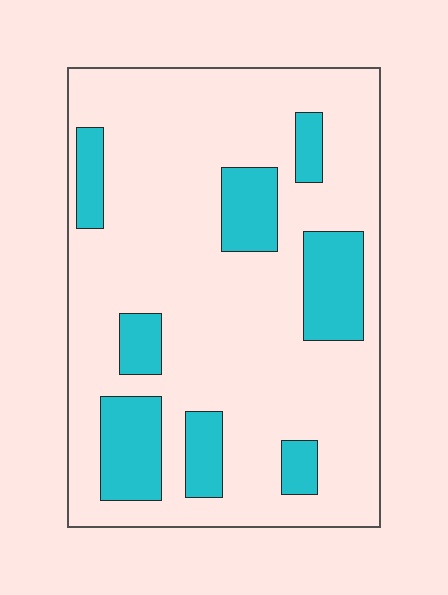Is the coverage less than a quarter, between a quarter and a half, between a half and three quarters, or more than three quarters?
Less than a quarter.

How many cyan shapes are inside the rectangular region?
8.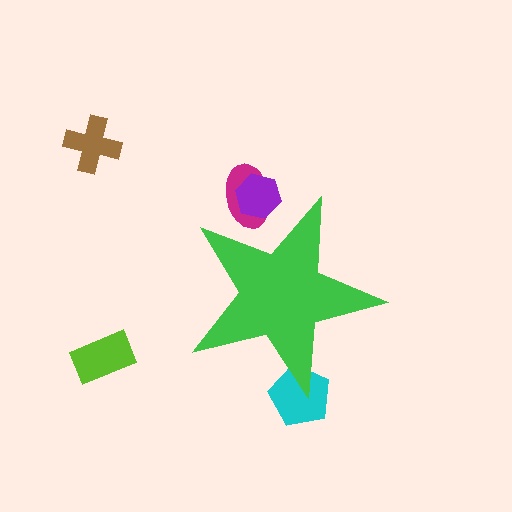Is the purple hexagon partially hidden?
Yes, the purple hexagon is partially hidden behind the green star.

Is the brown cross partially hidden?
No, the brown cross is fully visible.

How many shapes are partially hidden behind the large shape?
3 shapes are partially hidden.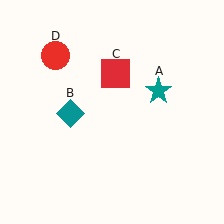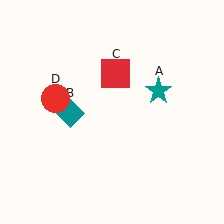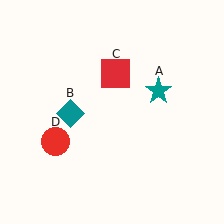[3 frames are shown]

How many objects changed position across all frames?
1 object changed position: red circle (object D).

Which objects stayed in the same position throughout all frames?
Teal star (object A) and teal diamond (object B) and red square (object C) remained stationary.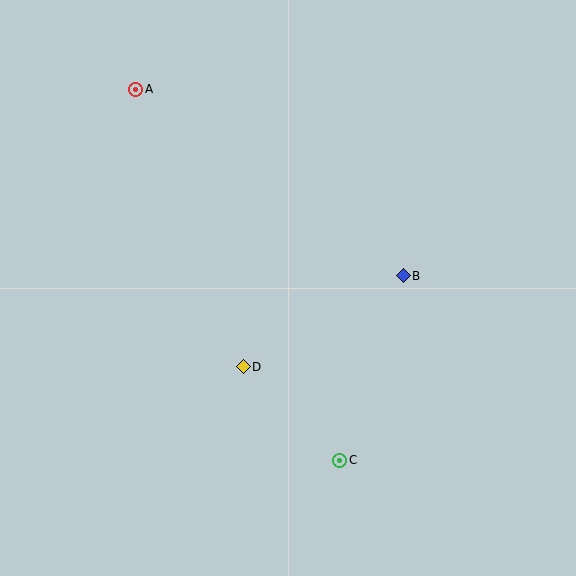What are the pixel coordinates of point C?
Point C is at (340, 460).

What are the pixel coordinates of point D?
Point D is at (243, 367).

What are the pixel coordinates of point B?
Point B is at (403, 276).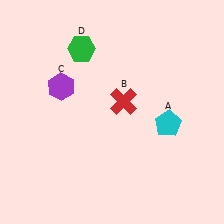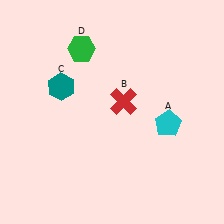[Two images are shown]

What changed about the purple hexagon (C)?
In Image 1, C is purple. In Image 2, it changed to teal.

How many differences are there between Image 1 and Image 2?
There is 1 difference between the two images.